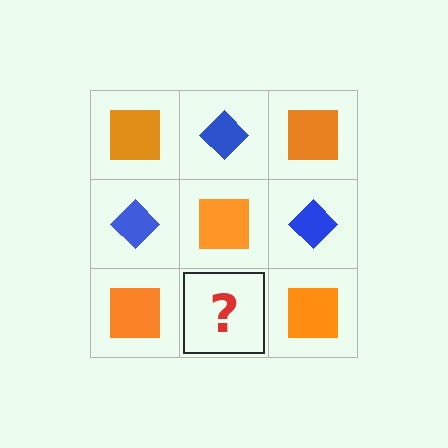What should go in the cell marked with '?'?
The missing cell should contain a blue diamond.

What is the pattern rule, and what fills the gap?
The rule is that it alternates orange square and blue diamond in a checkerboard pattern. The gap should be filled with a blue diamond.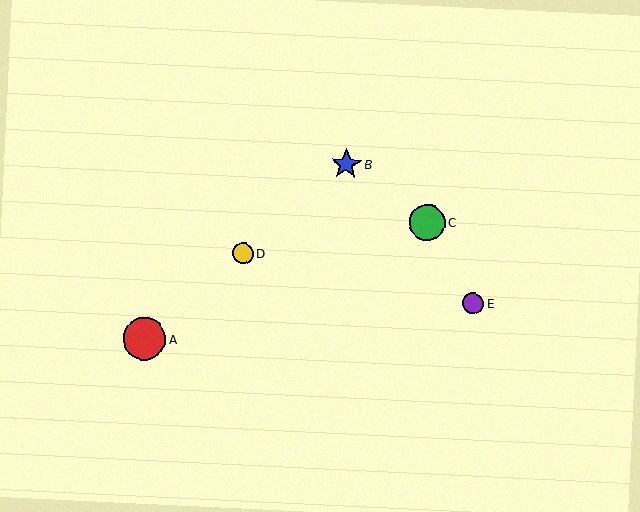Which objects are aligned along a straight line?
Objects A, B, D are aligned along a straight line.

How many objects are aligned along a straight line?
3 objects (A, B, D) are aligned along a straight line.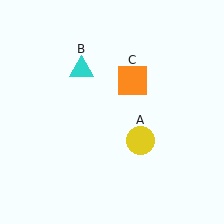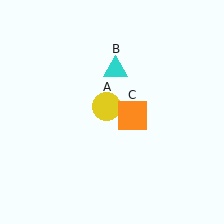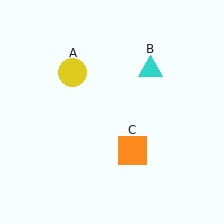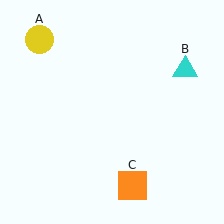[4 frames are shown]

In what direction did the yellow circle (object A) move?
The yellow circle (object A) moved up and to the left.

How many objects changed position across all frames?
3 objects changed position: yellow circle (object A), cyan triangle (object B), orange square (object C).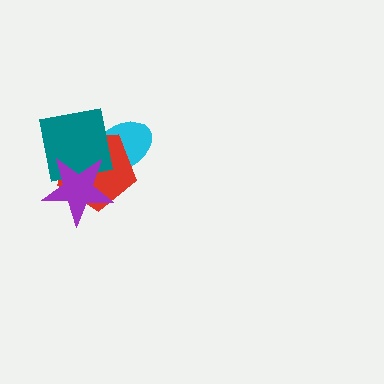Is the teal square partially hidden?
Yes, it is partially covered by another shape.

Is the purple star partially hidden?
No, no other shape covers it.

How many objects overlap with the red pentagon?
3 objects overlap with the red pentagon.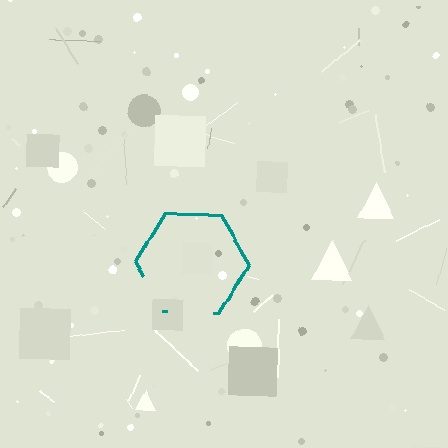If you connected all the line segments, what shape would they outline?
They would outline a hexagon.